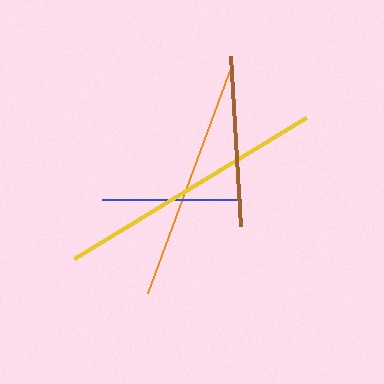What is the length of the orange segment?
The orange segment is approximately 243 pixels long.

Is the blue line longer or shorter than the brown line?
The brown line is longer than the blue line.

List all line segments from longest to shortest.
From longest to shortest: yellow, orange, brown, blue.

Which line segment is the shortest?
The blue line is the shortest at approximately 140 pixels.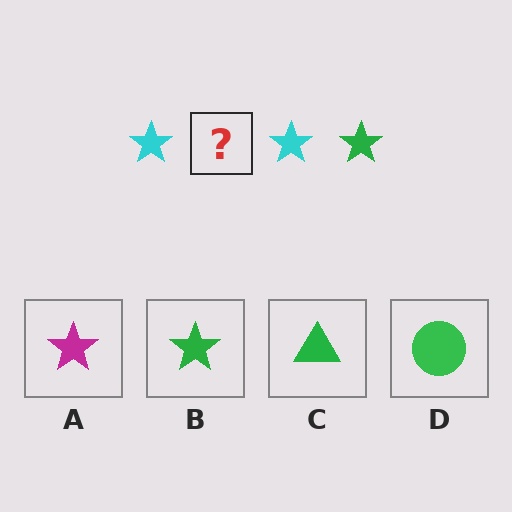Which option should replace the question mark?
Option B.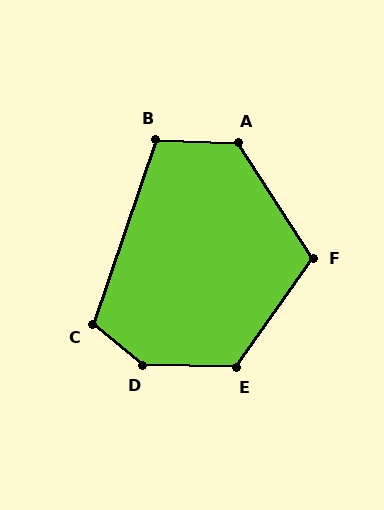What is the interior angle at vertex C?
Approximately 111 degrees (obtuse).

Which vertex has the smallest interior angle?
B, at approximately 106 degrees.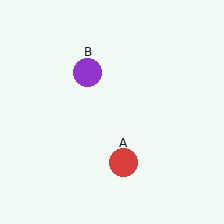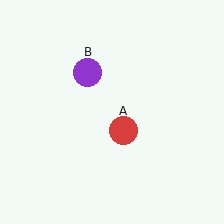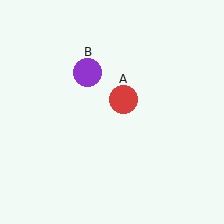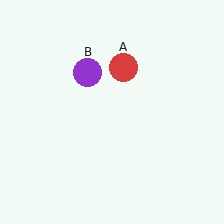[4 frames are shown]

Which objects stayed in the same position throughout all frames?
Purple circle (object B) remained stationary.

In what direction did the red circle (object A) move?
The red circle (object A) moved up.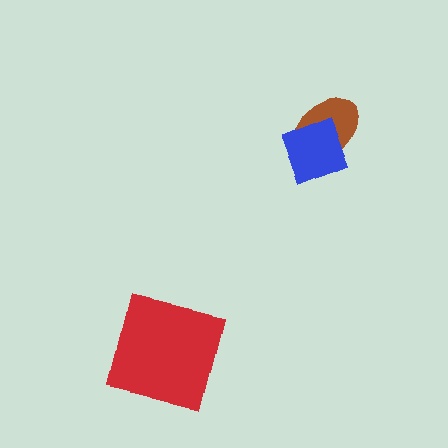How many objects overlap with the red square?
0 objects overlap with the red square.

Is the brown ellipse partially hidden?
Yes, it is partially covered by another shape.